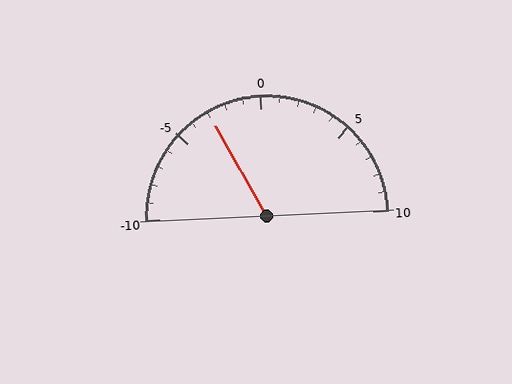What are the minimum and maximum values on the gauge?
The gauge ranges from -10 to 10.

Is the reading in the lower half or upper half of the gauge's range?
The reading is in the lower half of the range (-10 to 10).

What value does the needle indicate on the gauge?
The needle indicates approximately -3.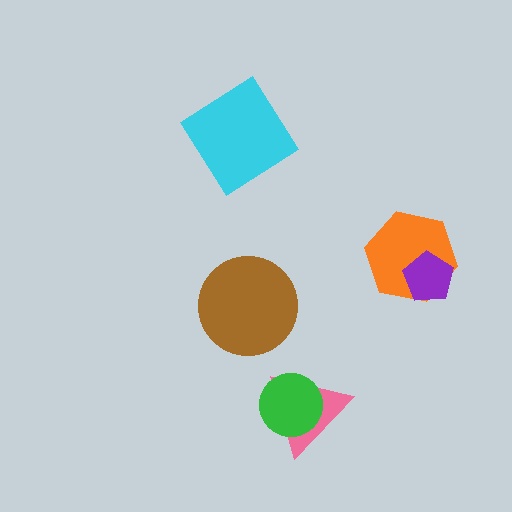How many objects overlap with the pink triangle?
1 object overlaps with the pink triangle.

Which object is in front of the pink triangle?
The green circle is in front of the pink triangle.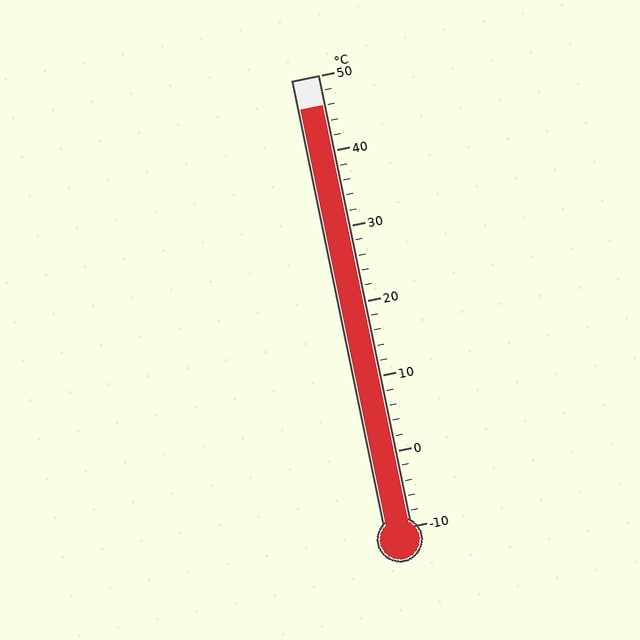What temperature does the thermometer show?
The thermometer shows approximately 46°C.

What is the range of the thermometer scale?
The thermometer scale ranges from -10°C to 50°C.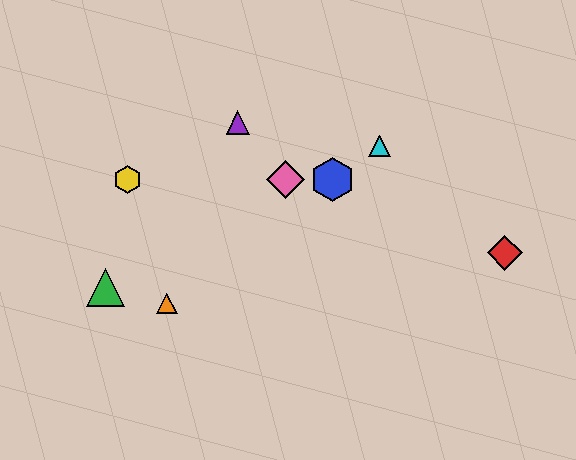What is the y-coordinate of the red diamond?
The red diamond is at y≈253.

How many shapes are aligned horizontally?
3 shapes (the blue hexagon, the yellow hexagon, the pink diamond) are aligned horizontally.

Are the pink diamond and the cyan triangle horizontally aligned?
No, the pink diamond is at y≈180 and the cyan triangle is at y≈146.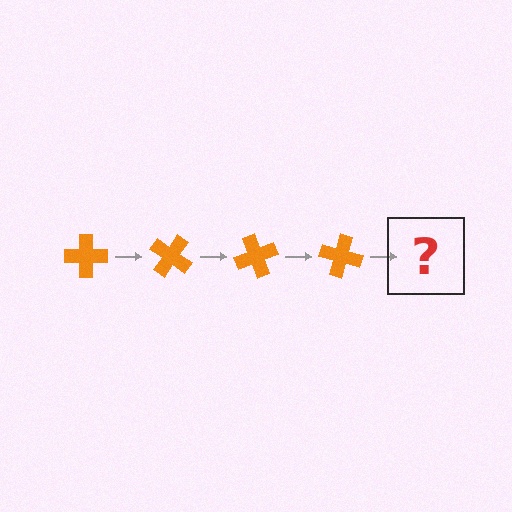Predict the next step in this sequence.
The next step is an orange cross rotated 140 degrees.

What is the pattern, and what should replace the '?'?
The pattern is that the cross rotates 35 degrees each step. The '?' should be an orange cross rotated 140 degrees.